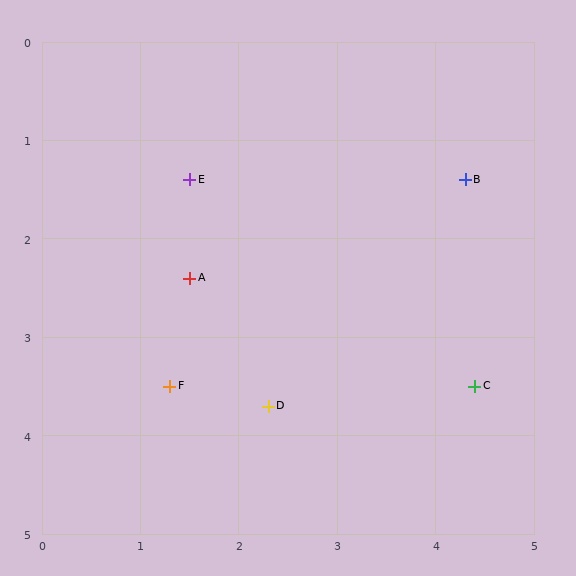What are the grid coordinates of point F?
Point F is at approximately (1.3, 3.5).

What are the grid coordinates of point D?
Point D is at approximately (2.3, 3.7).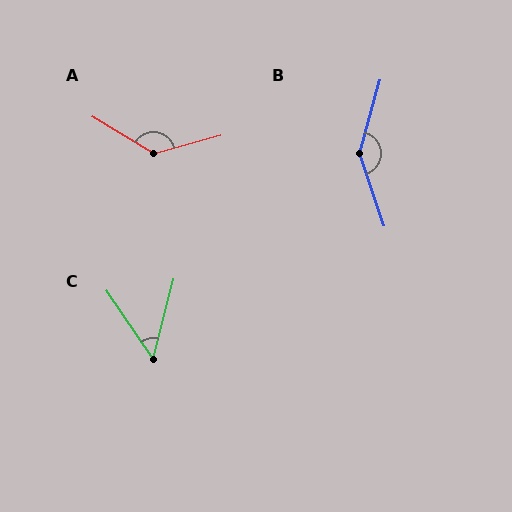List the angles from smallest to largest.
C (49°), A (134°), B (146°).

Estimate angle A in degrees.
Approximately 134 degrees.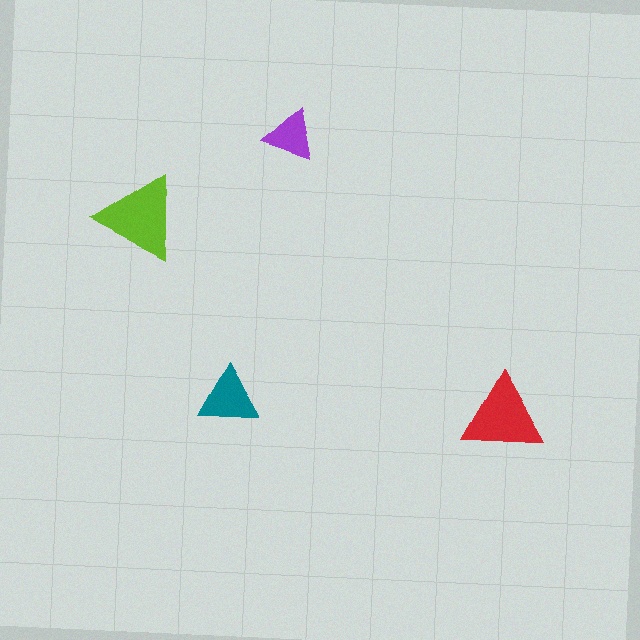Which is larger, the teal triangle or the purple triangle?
The teal one.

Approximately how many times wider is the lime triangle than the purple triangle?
About 1.5 times wider.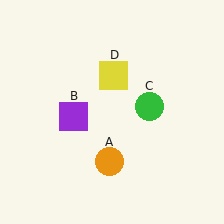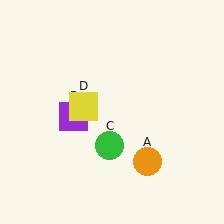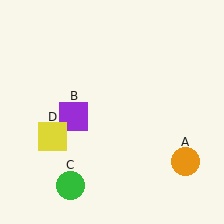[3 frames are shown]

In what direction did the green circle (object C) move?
The green circle (object C) moved down and to the left.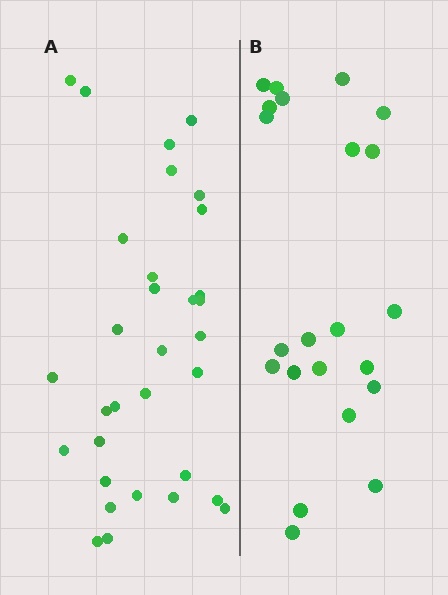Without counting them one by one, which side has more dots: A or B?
Region A (the left region) has more dots.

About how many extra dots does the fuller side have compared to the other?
Region A has roughly 10 or so more dots than region B.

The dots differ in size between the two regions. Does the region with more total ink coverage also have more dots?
No. Region B has more total ink coverage because its dots are larger, but region A actually contains more individual dots. Total area can be misleading — the number of items is what matters here.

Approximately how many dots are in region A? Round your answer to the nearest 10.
About 30 dots. (The exact count is 32, which rounds to 30.)